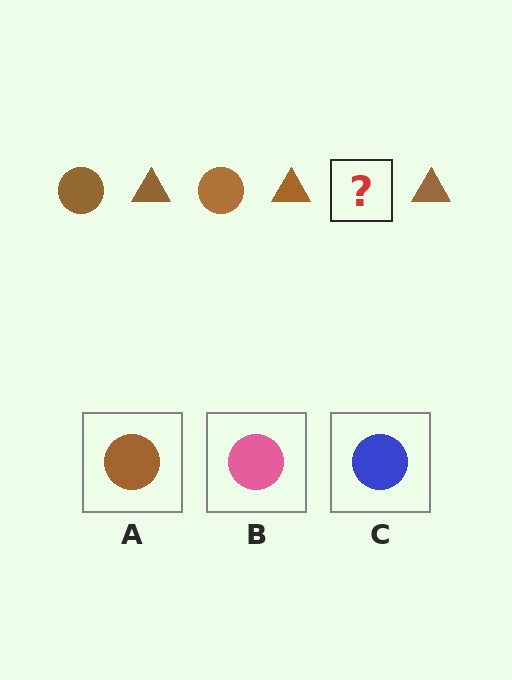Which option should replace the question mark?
Option A.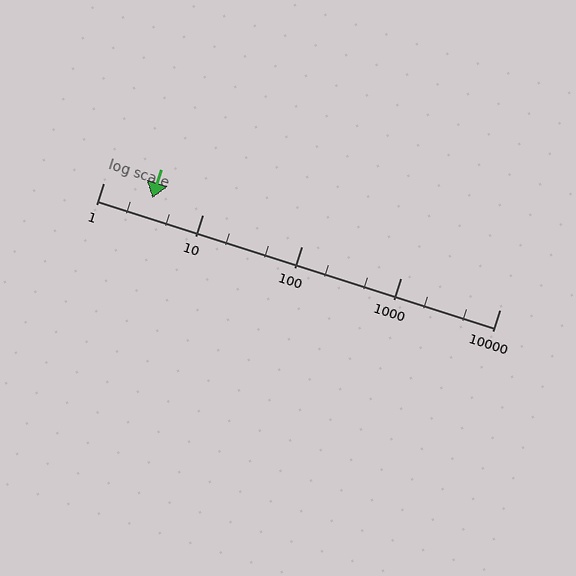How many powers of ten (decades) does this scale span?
The scale spans 4 decades, from 1 to 10000.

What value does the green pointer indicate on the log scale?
The pointer indicates approximately 3.1.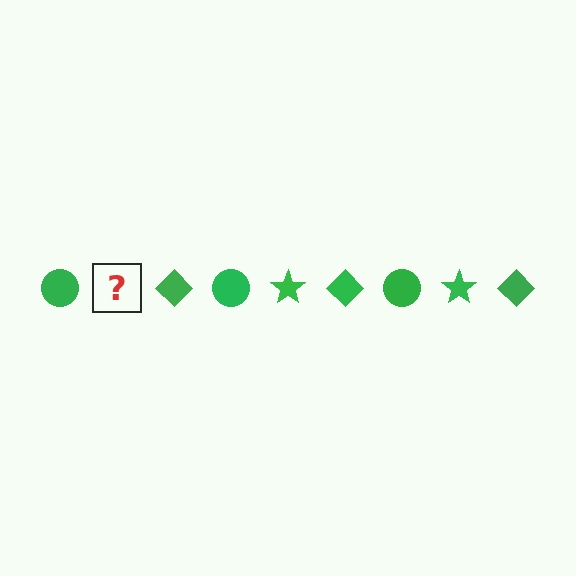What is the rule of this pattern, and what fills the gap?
The rule is that the pattern cycles through circle, star, diamond shapes in green. The gap should be filled with a green star.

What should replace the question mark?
The question mark should be replaced with a green star.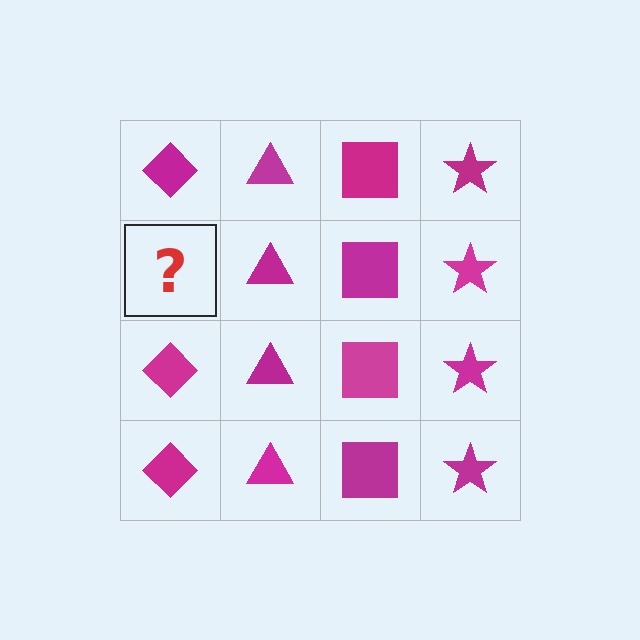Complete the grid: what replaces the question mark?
The question mark should be replaced with a magenta diamond.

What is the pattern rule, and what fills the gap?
The rule is that each column has a consistent shape. The gap should be filled with a magenta diamond.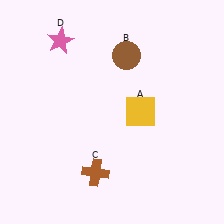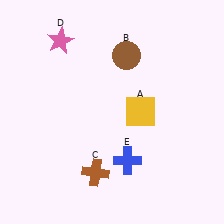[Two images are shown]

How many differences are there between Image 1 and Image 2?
There is 1 difference between the two images.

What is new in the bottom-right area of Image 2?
A blue cross (E) was added in the bottom-right area of Image 2.